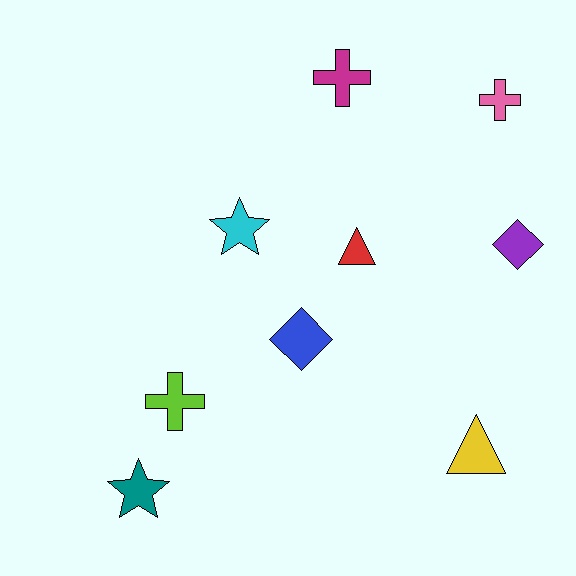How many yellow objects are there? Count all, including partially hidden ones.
There is 1 yellow object.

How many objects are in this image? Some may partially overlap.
There are 9 objects.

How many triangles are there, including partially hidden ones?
There are 2 triangles.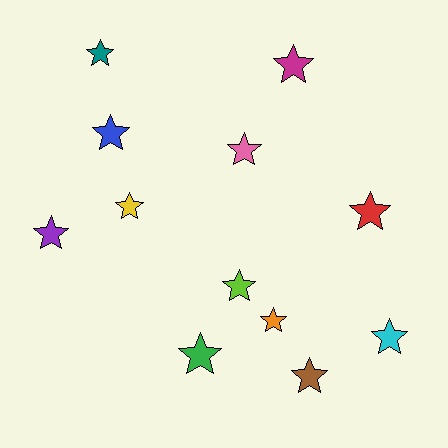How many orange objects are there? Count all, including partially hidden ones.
There is 1 orange object.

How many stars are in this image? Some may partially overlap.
There are 12 stars.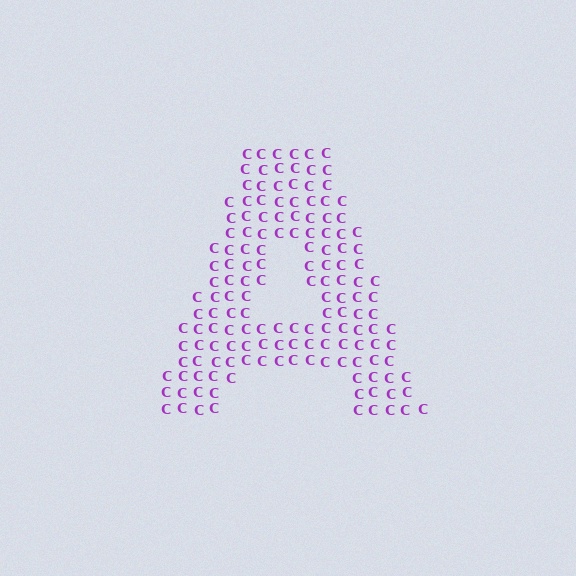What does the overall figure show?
The overall figure shows the letter A.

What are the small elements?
The small elements are letter C's.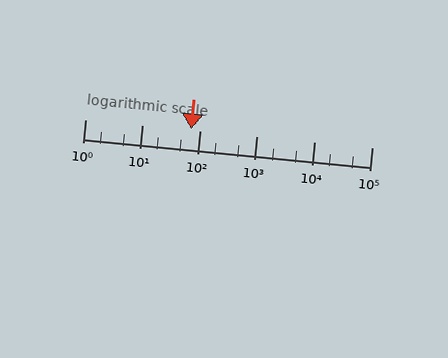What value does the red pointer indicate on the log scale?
The pointer indicates approximately 71.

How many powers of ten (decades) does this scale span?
The scale spans 5 decades, from 1 to 100000.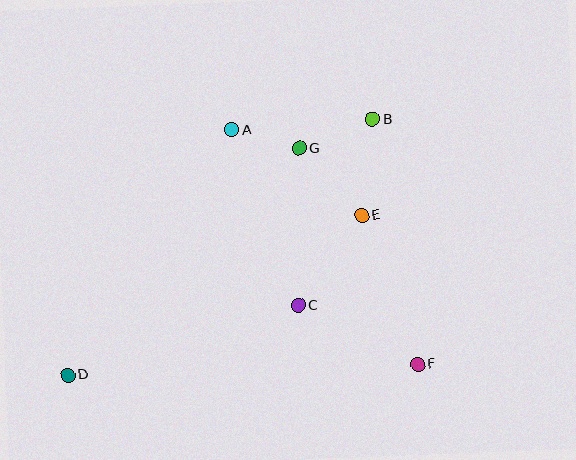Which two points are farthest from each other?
Points B and D are farthest from each other.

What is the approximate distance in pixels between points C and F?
The distance between C and F is approximately 133 pixels.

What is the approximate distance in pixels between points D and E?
The distance between D and E is approximately 335 pixels.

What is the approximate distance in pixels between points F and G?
The distance between F and G is approximately 247 pixels.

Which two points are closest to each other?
Points A and G are closest to each other.